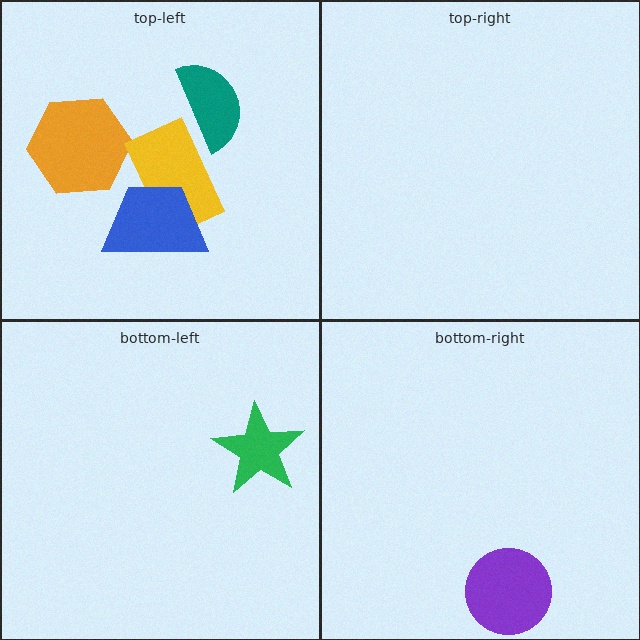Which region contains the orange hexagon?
The top-left region.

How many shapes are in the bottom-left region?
1.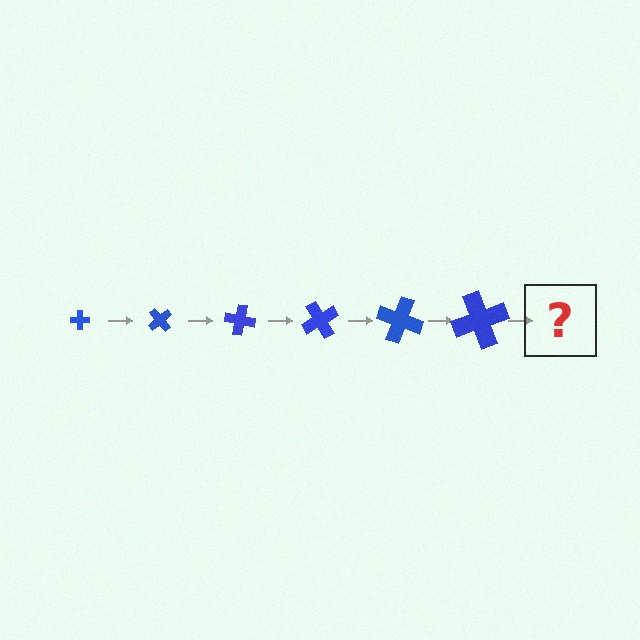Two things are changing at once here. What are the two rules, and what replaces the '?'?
The two rules are that the cross grows larger each step and it rotates 50 degrees each step. The '?' should be a cross, larger than the previous one and rotated 300 degrees from the start.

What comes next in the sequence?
The next element should be a cross, larger than the previous one and rotated 300 degrees from the start.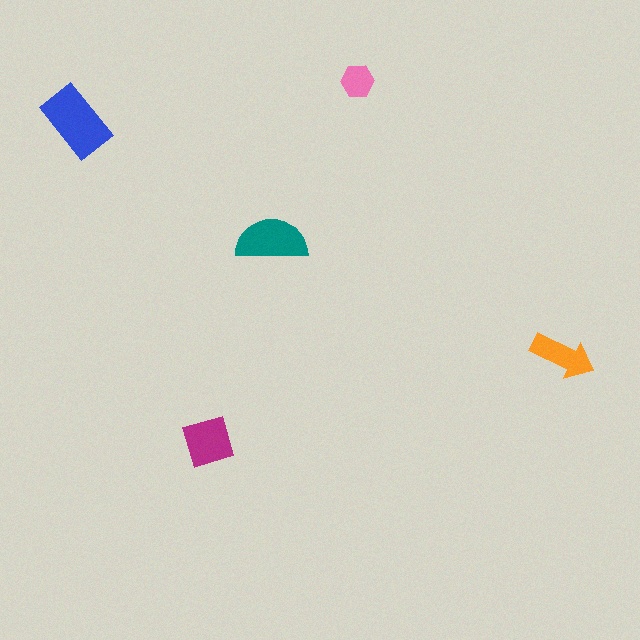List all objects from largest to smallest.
The blue rectangle, the teal semicircle, the magenta square, the orange arrow, the pink hexagon.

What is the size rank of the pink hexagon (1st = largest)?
5th.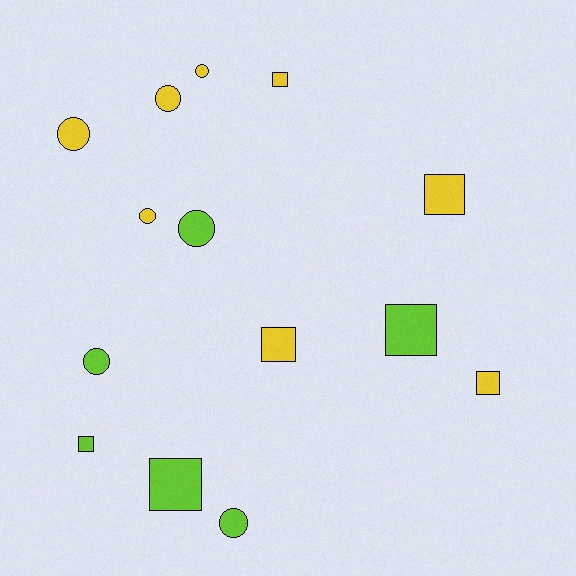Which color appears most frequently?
Yellow, with 8 objects.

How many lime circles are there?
There are 3 lime circles.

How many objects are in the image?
There are 14 objects.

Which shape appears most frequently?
Square, with 7 objects.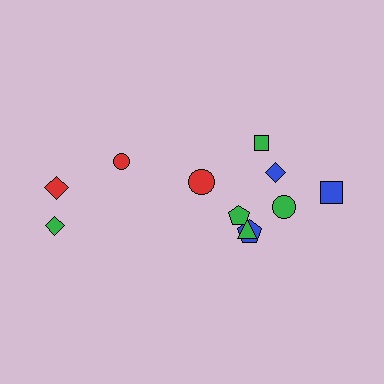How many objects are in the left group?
There are 4 objects.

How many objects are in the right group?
There are 7 objects.